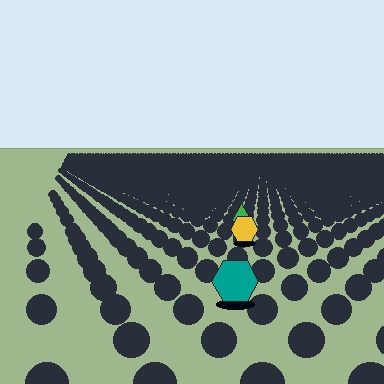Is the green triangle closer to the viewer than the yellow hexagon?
No. The yellow hexagon is closer — you can tell from the texture gradient: the ground texture is coarser near it.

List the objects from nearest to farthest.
From nearest to farthest: the teal hexagon, the yellow hexagon, the green triangle.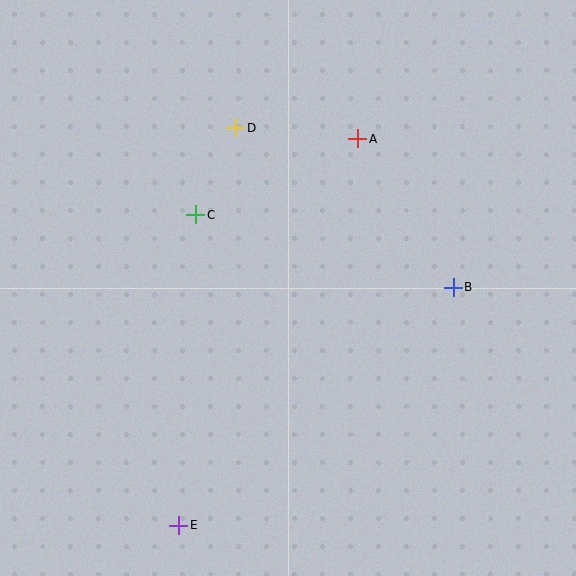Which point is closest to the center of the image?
Point C at (196, 215) is closest to the center.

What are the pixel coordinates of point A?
Point A is at (358, 139).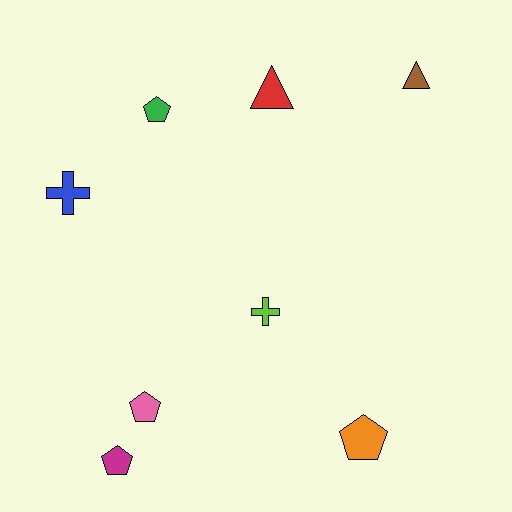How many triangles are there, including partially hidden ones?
There are 2 triangles.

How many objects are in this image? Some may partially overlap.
There are 8 objects.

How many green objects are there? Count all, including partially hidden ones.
There is 1 green object.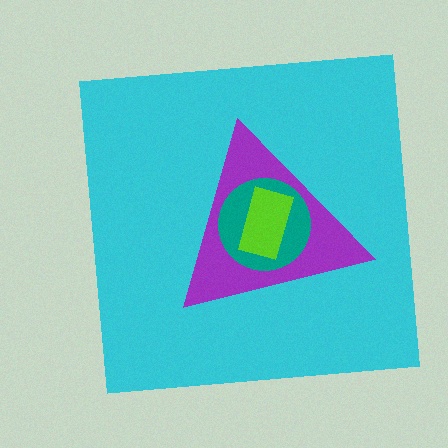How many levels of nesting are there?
4.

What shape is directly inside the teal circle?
The lime rectangle.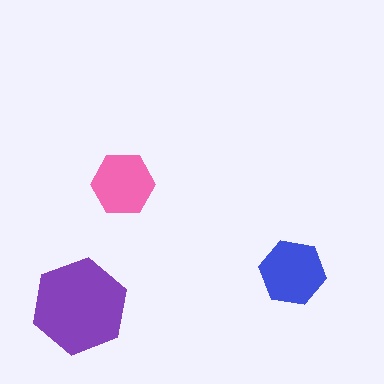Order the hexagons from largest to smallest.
the purple one, the blue one, the pink one.